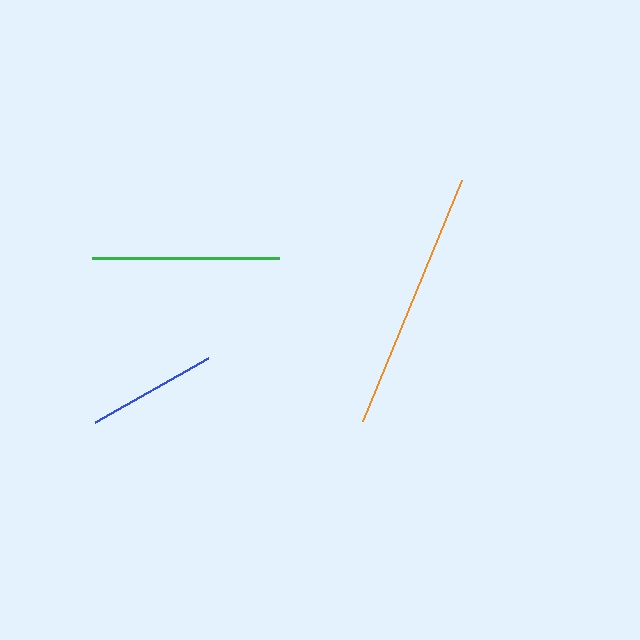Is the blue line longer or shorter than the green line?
The green line is longer than the blue line.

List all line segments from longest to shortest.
From longest to shortest: orange, green, blue.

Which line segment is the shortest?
The blue line is the shortest at approximately 130 pixels.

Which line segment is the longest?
The orange line is the longest at approximately 261 pixels.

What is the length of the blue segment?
The blue segment is approximately 130 pixels long.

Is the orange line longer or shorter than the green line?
The orange line is longer than the green line.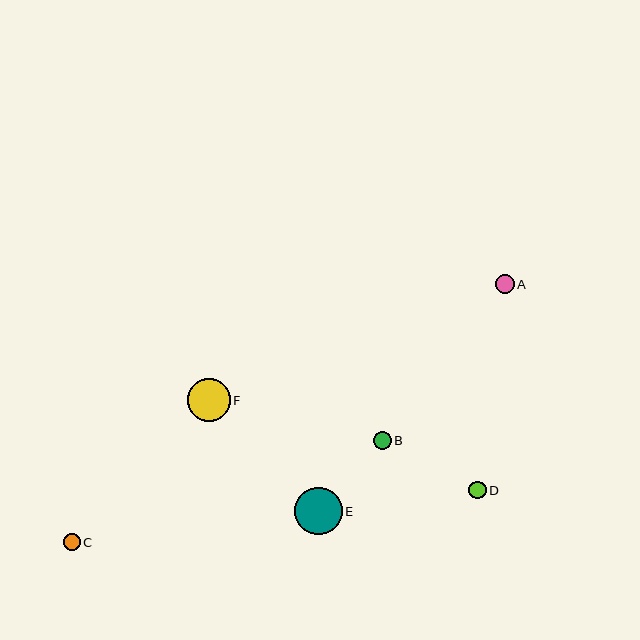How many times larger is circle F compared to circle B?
Circle F is approximately 2.4 times the size of circle B.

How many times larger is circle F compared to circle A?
Circle F is approximately 2.3 times the size of circle A.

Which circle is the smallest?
Circle C is the smallest with a size of approximately 17 pixels.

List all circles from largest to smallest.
From largest to smallest: E, F, A, B, D, C.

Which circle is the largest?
Circle E is the largest with a size of approximately 47 pixels.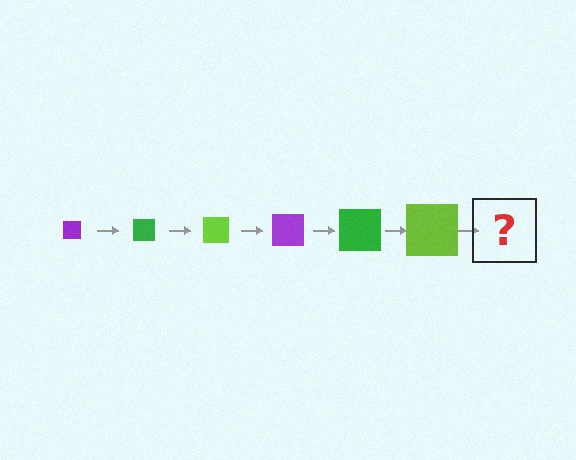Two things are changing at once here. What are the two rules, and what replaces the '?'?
The two rules are that the square grows larger each step and the color cycles through purple, green, and lime. The '?' should be a purple square, larger than the previous one.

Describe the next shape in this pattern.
It should be a purple square, larger than the previous one.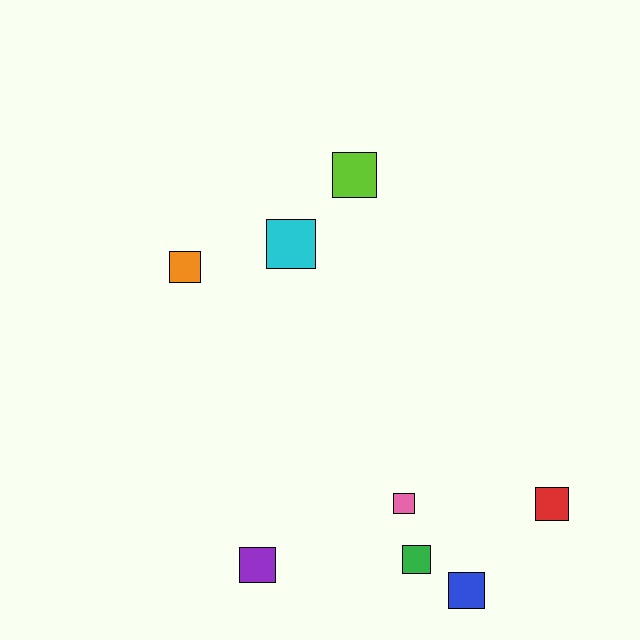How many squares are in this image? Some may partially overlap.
There are 8 squares.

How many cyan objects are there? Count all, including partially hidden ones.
There is 1 cyan object.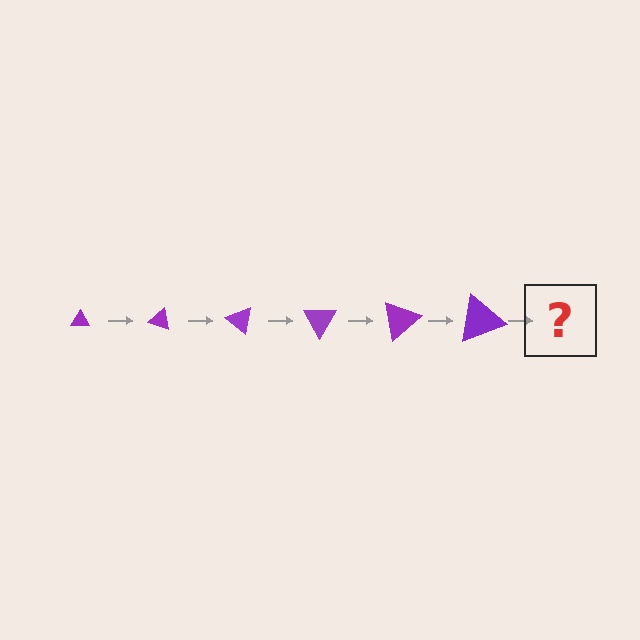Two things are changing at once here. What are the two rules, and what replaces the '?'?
The two rules are that the triangle grows larger each step and it rotates 20 degrees each step. The '?' should be a triangle, larger than the previous one and rotated 120 degrees from the start.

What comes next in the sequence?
The next element should be a triangle, larger than the previous one and rotated 120 degrees from the start.